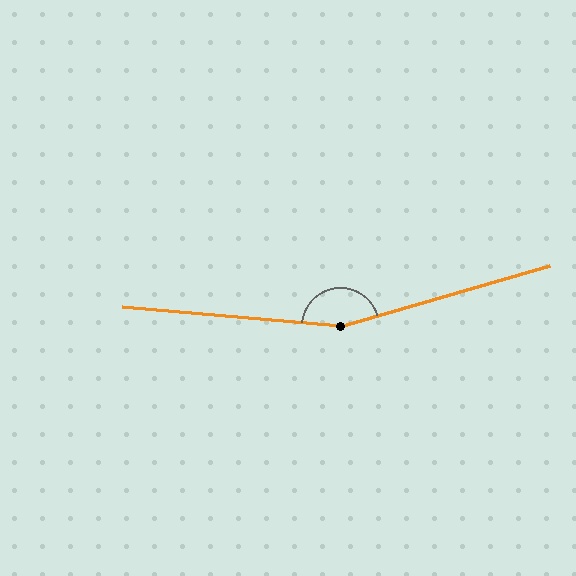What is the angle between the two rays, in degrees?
Approximately 159 degrees.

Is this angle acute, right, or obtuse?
It is obtuse.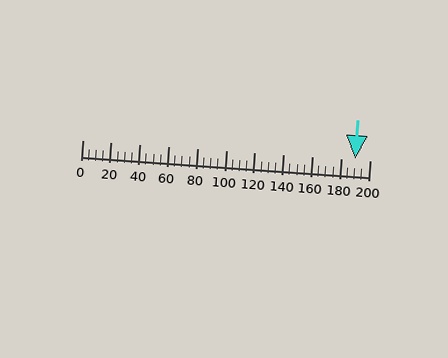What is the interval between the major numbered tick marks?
The major tick marks are spaced 20 units apart.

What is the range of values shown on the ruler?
The ruler shows values from 0 to 200.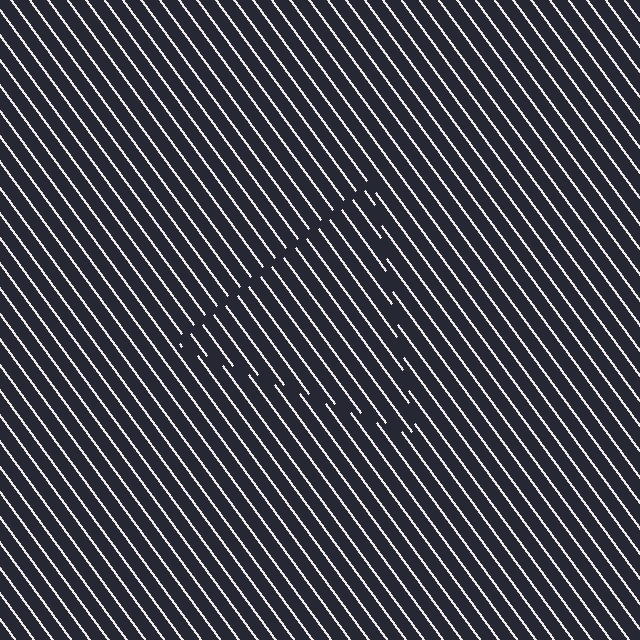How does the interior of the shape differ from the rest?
The interior of the shape contains the same grating, shifted by half a period — the contour is defined by the phase discontinuity where line-ends from the inner and outer gratings abut.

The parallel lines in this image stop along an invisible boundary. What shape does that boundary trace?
An illusory triangle. The interior of the shape contains the same grating, shifted by half a period — the contour is defined by the phase discontinuity where line-ends from the inner and outer gratings abut.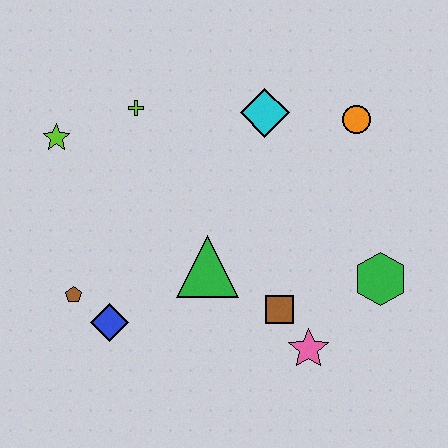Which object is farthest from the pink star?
The lime star is farthest from the pink star.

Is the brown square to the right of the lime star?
Yes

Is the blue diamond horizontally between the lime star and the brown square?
Yes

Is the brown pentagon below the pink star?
No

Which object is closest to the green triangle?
The brown square is closest to the green triangle.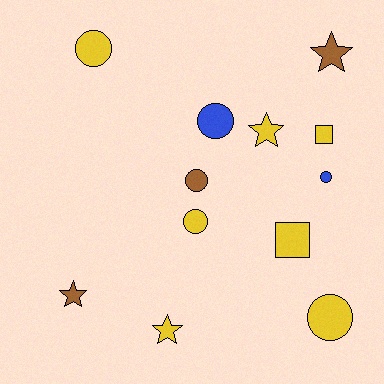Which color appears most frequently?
Yellow, with 7 objects.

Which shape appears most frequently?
Circle, with 6 objects.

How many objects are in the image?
There are 12 objects.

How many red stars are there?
There are no red stars.